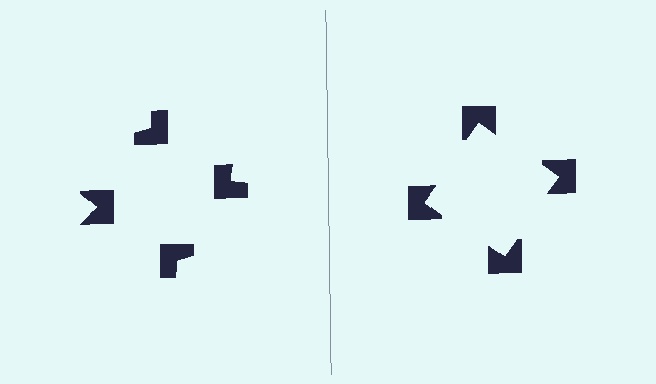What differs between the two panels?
The notched squares are positioned identically on both sides; only the wedge orientations differ. On the right they align to a square; on the left they are misaligned.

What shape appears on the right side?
An illusory square.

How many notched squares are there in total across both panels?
8 — 4 on each side.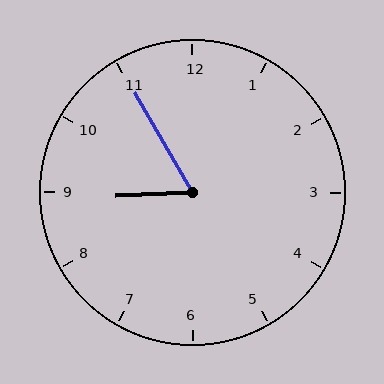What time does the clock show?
8:55.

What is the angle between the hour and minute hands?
Approximately 62 degrees.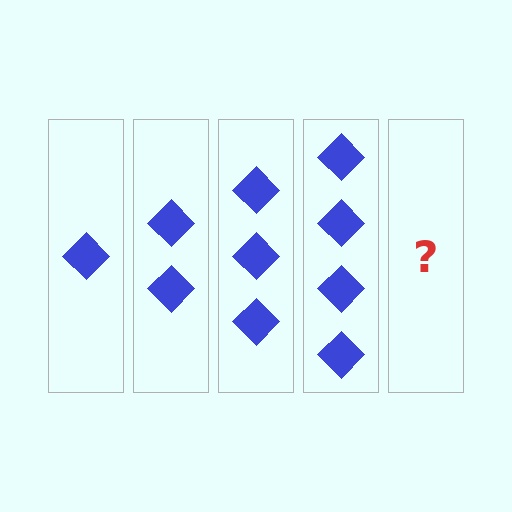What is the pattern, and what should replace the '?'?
The pattern is that each step adds one more diamond. The '?' should be 5 diamonds.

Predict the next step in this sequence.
The next step is 5 diamonds.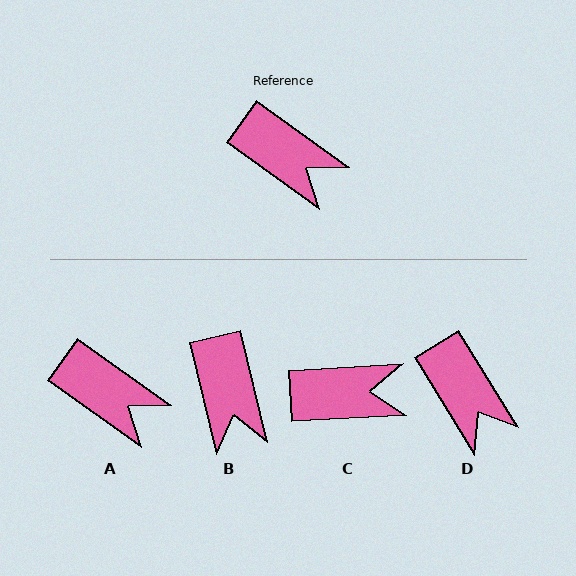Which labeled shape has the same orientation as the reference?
A.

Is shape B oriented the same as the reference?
No, it is off by about 41 degrees.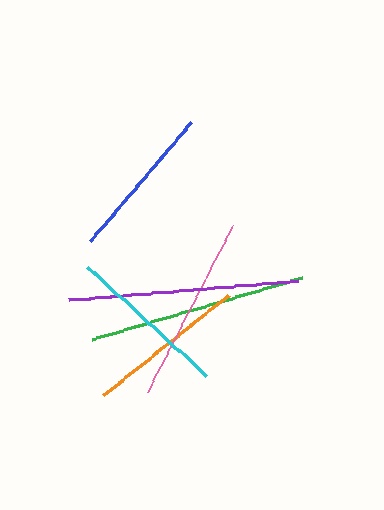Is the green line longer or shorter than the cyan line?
The green line is longer than the cyan line.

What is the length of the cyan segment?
The cyan segment is approximately 161 pixels long.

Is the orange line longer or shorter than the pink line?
The pink line is longer than the orange line.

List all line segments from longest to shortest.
From longest to shortest: purple, green, pink, orange, cyan, blue.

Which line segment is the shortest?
The blue line is the shortest at approximately 156 pixels.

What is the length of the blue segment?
The blue segment is approximately 156 pixels long.